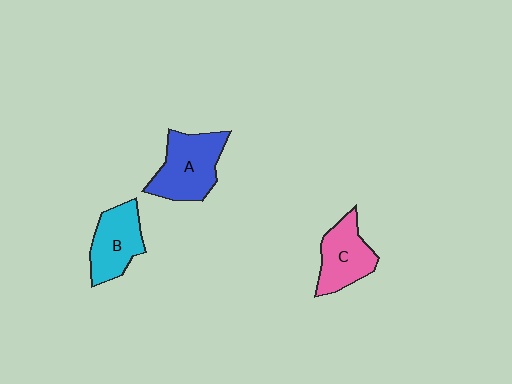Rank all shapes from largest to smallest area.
From largest to smallest: A (blue), B (cyan), C (pink).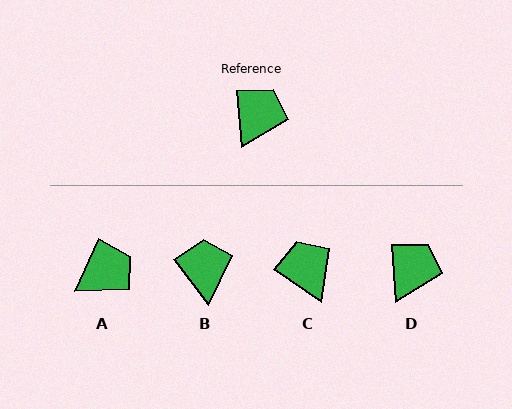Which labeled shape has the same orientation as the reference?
D.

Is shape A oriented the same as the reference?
No, it is off by about 29 degrees.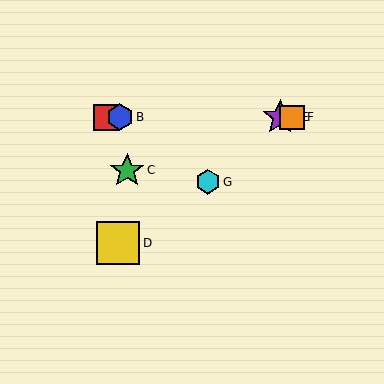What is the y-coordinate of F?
Object F is at y≈117.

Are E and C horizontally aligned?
No, E is at y≈117 and C is at y≈170.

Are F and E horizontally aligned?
Yes, both are at y≈117.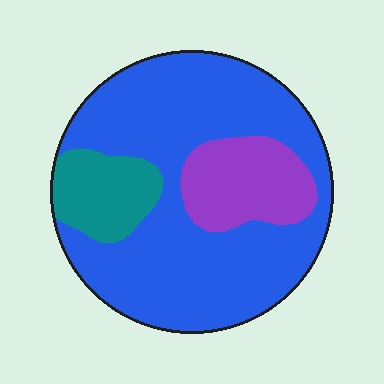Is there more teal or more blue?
Blue.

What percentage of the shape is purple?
Purple covers 17% of the shape.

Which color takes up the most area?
Blue, at roughly 70%.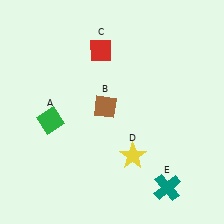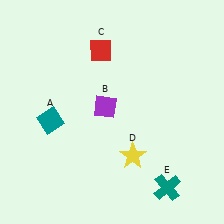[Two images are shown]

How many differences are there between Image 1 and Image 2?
There are 2 differences between the two images.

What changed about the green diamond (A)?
In Image 1, A is green. In Image 2, it changed to teal.